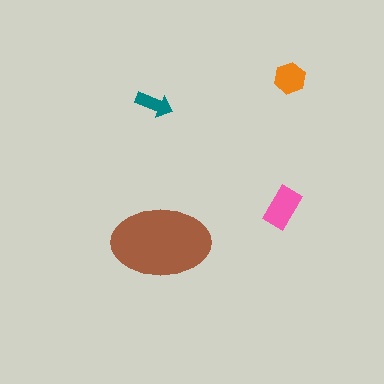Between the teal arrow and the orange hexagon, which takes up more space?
The orange hexagon.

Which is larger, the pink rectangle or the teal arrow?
The pink rectangle.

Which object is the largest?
The brown ellipse.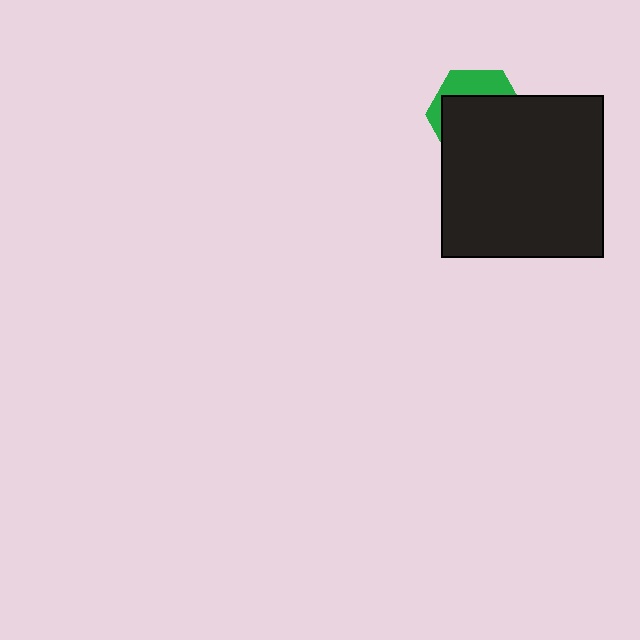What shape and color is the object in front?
The object in front is a black square.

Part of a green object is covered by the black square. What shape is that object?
It is a hexagon.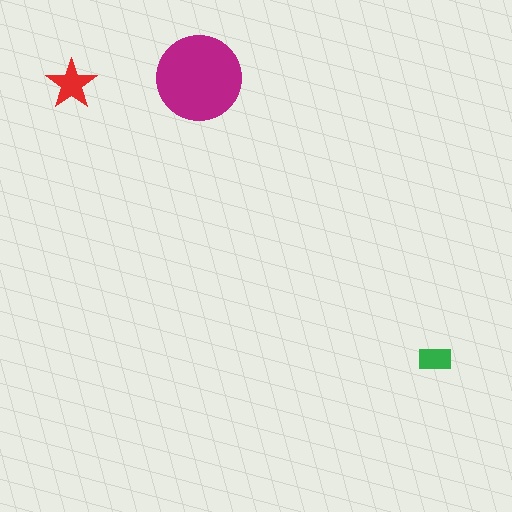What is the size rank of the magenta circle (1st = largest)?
1st.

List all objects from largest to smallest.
The magenta circle, the red star, the green rectangle.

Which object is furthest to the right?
The green rectangle is rightmost.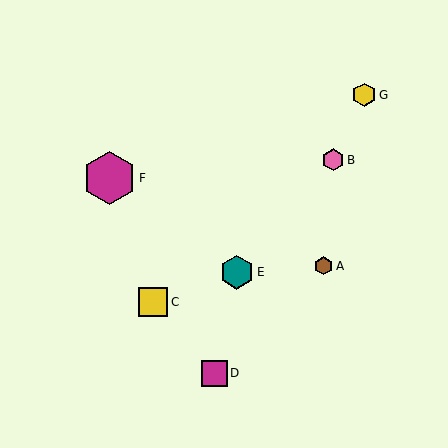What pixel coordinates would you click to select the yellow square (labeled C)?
Click at (153, 302) to select the yellow square C.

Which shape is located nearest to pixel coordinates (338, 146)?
The pink hexagon (labeled B) at (333, 160) is nearest to that location.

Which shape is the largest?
The magenta hexagon (labeled F) is the largest.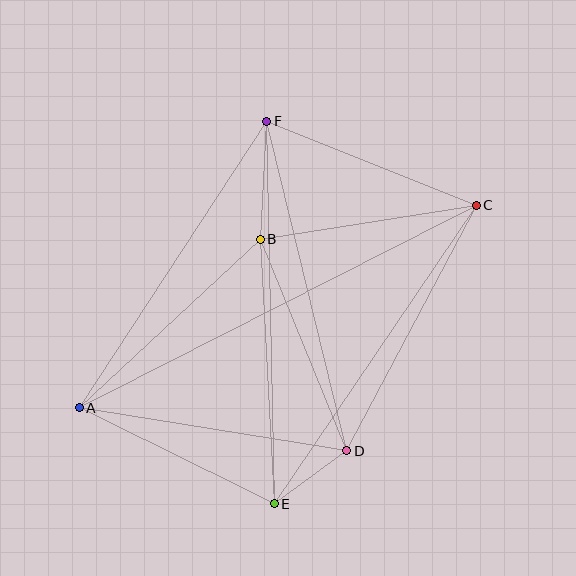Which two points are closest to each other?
Points D and E are closest to each other.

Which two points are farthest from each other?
Points A and C are farthest from each other.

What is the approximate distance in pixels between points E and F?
The distance between E and F is approximately 383 pixels.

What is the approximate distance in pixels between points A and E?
The distance between A and E is approximately 217 pixels.